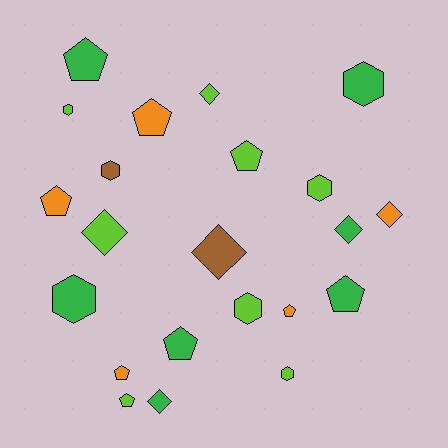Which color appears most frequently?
Lime, with 8 objects.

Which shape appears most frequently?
Pentagon, with 9 objects.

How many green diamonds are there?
There are 2 green diamonds.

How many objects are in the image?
There are 22 objects.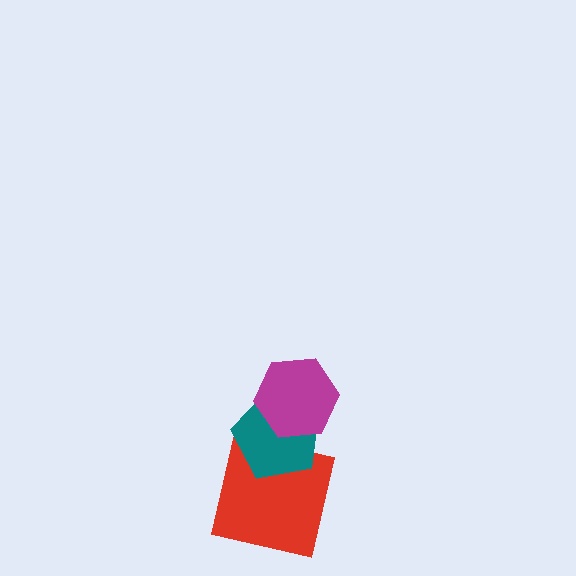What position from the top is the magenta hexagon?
The magenta hexagon is 1st from the top.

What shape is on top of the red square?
The teal pentagon is on top of the red square.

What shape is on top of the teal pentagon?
The magenta hexagon is on top of the teal pentagon.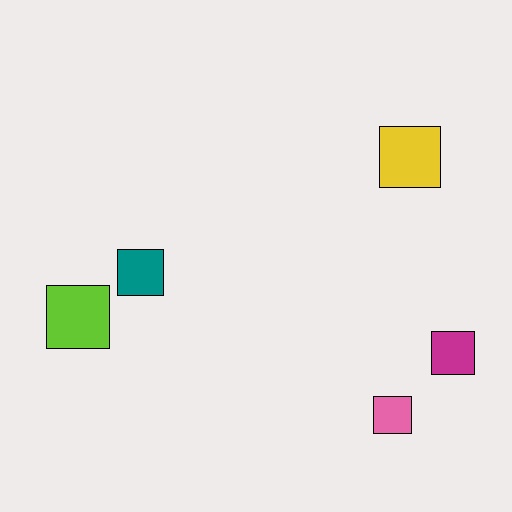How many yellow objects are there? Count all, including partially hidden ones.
There is 1 yellow object.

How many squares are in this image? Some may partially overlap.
There are 5 squares.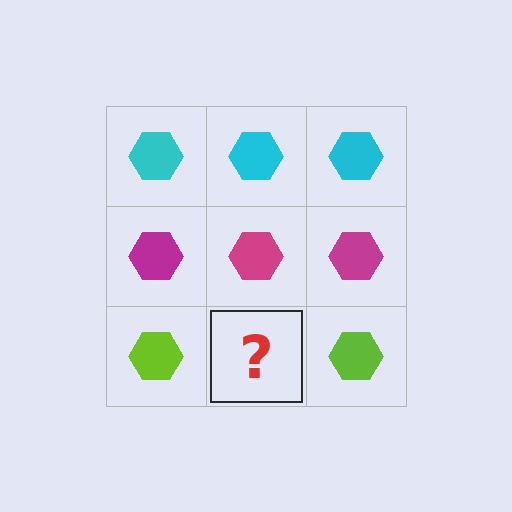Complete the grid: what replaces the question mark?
The question mark should be replaced with a lime hexagon.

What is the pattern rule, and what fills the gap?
The rule is that each row has a consistent color. The gap should be filled with a lime hexagon.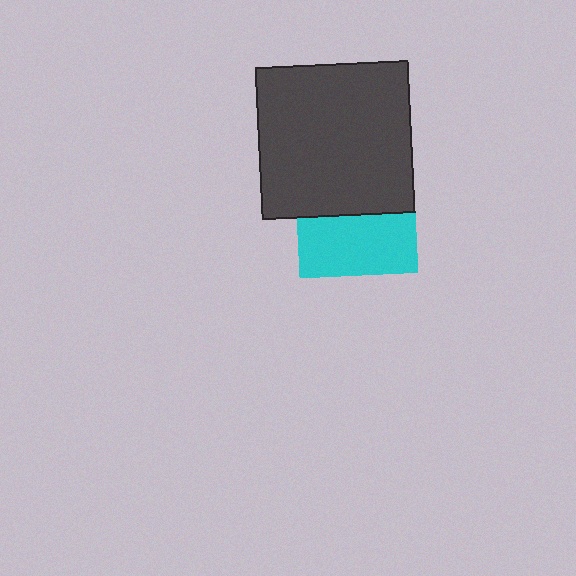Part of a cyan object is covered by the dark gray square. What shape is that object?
It is a square.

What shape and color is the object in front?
The object in front is a dark gray square.